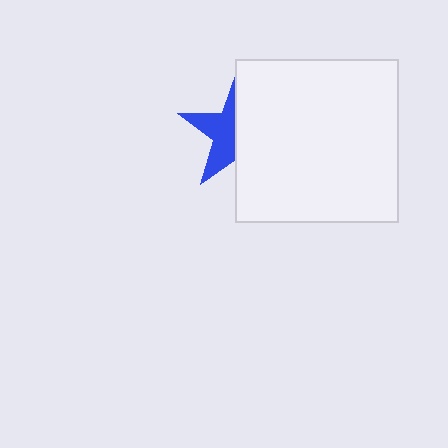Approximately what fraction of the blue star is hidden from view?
Roughly 54% of the blue star is hidden behind the white square.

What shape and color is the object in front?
The object in front is a white square.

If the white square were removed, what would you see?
You would see the complete blue star.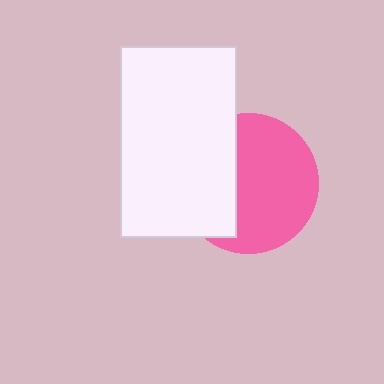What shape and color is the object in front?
The object in front is a white rectangle.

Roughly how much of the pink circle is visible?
About half of it is visible (roughly 62%).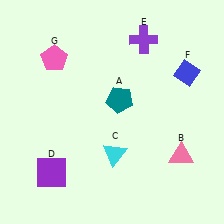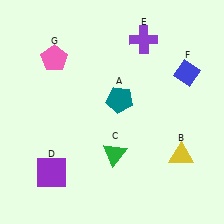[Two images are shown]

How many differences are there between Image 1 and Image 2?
There are 2 differences between the two images.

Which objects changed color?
B changed from pink to yellow. C changed from cyan to green.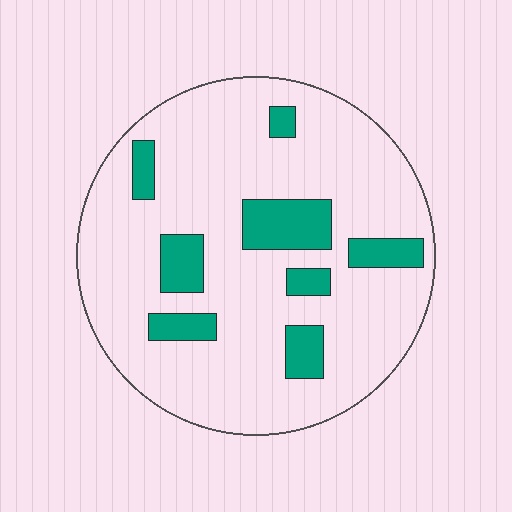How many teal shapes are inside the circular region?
8.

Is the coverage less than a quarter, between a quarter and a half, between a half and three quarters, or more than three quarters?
Less than a quarter.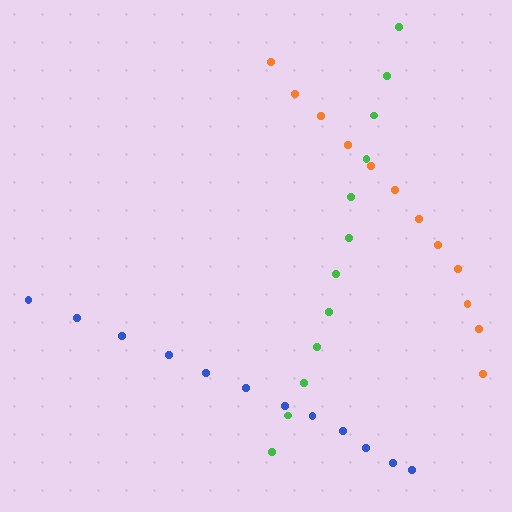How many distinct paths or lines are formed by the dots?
There are 3 distinct paths.